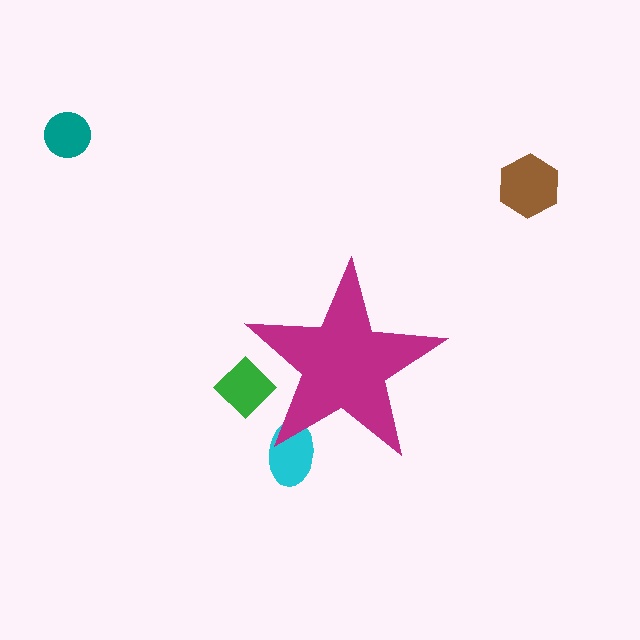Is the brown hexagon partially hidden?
No, the brown hexagon is fully visible.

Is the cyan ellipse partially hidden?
Yes, the cyan ellipse is partially hidden behind the magenta star.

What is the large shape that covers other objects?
A magenta star.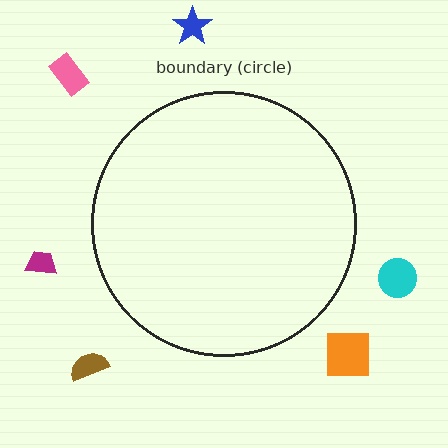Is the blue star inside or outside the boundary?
Outside.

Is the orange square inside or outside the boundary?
Outside.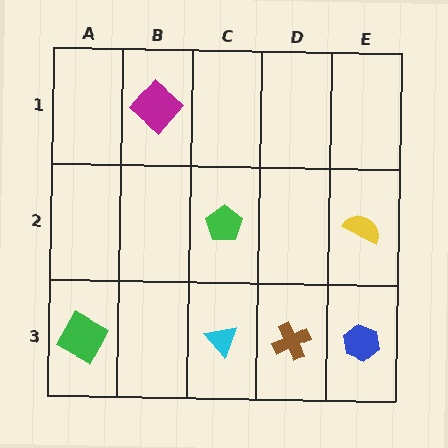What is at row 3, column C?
A cyan triangle.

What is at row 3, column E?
A blue hexagon.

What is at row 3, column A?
A green square.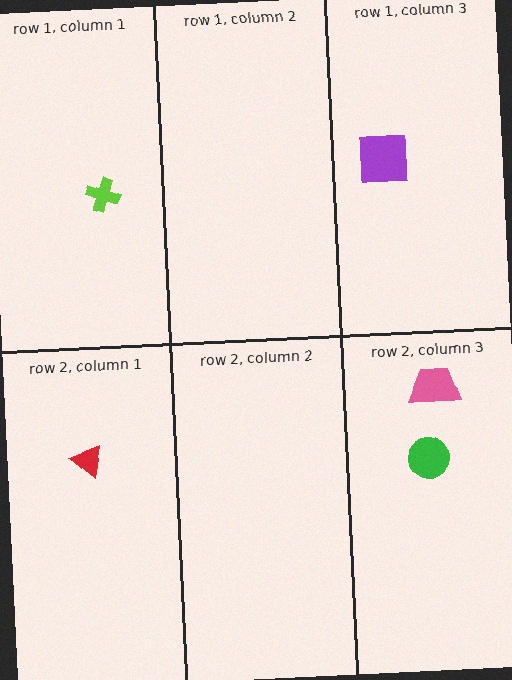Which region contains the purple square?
The row 1, column 3 region.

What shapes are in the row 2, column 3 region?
The green circle, the pink trapezoid.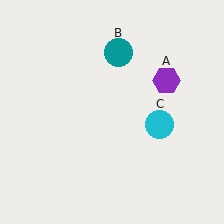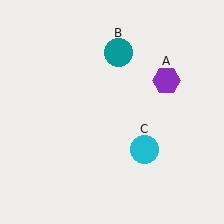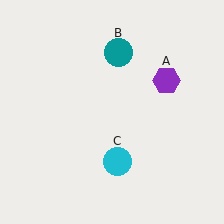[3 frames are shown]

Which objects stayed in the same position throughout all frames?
Purple hexagon (object A) and teal circle (object B) remained stationary.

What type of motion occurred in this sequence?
The cyan circle (object C) rotated clockwise around the center of the scene.